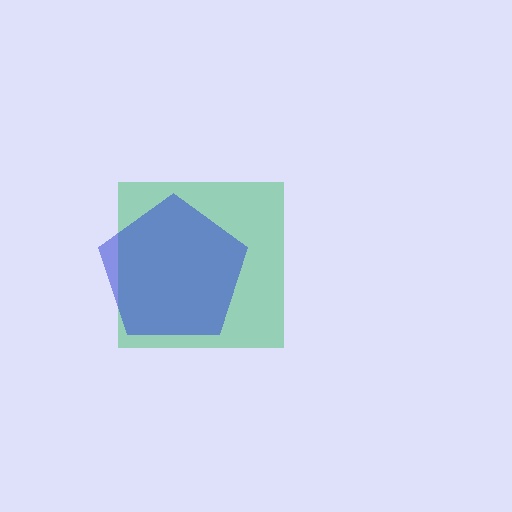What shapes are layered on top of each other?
The layered shapes are: a green square, a blue pentagon.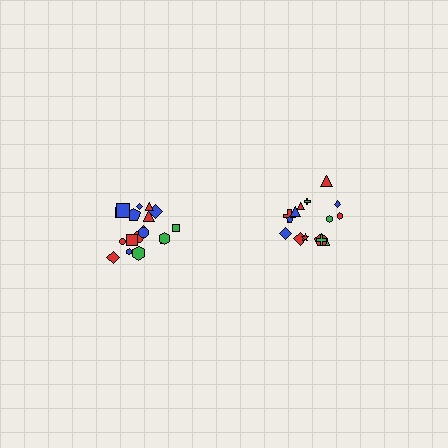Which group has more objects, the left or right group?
The left group.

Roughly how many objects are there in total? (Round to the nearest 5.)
Roughly 35 objects in total.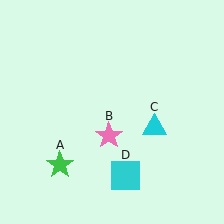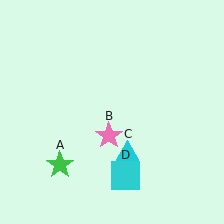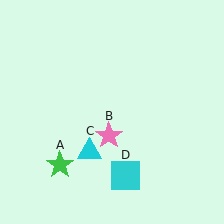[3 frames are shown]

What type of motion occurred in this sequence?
The cyan triangle (object C) rotated clockwise around the center of the scene.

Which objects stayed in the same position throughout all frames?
Green star (object A) and pink star (object B) and cyan square (object D) remained stationary.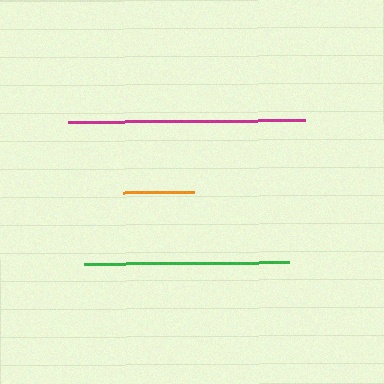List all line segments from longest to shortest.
From longest to shortest: magenta, green, orange.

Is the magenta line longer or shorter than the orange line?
The magenta line is longer than the orange line.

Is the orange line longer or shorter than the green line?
The green line is longer than the orange line.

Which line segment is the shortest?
The orange line is the shortest at approximately 71 pixels.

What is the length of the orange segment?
The orange segment is approximately 71 pixels long.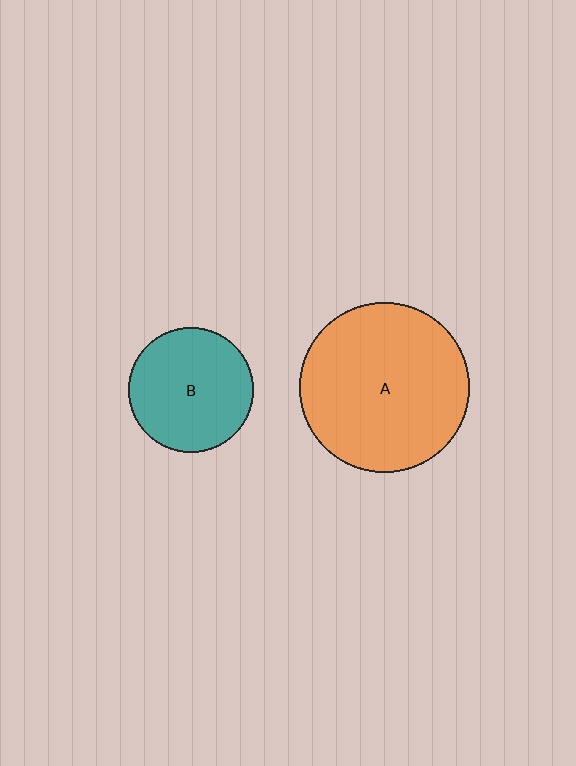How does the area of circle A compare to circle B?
Approximately 1.9 times.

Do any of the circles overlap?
No, none of the circles overlap.